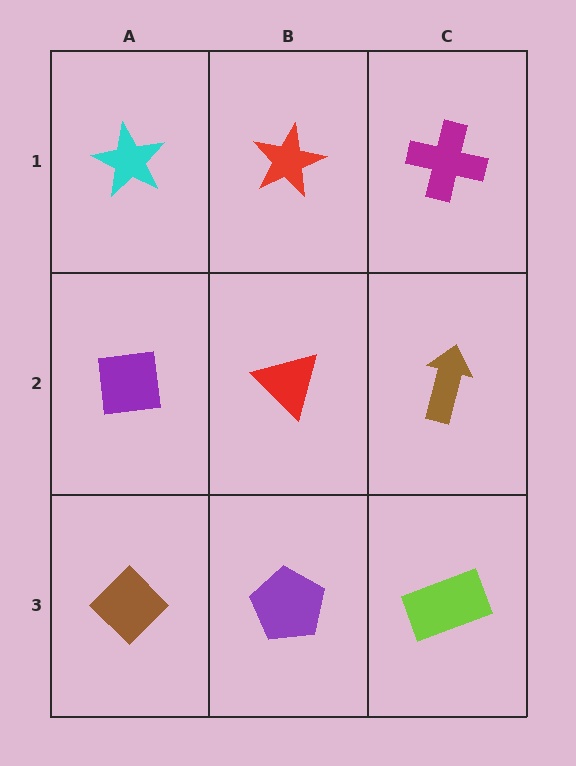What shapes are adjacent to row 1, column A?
A purple square (row 2, column A), a red star (row 1, column B).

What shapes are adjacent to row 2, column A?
A cyan star (row 1, column A), a brown diamond (row 3, column A), a red triangle (row 2, column B).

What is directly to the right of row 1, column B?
A magenta cross.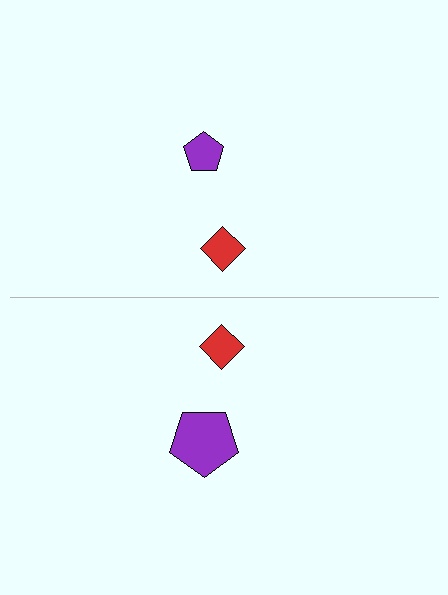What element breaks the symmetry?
The purple pentagon on the bottom side has a different size than its mirror counterpart.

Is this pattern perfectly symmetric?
No, the pattern is not perfectly symmetric. The purple pentagon on the bottom side has a different size than its mirror counterpart.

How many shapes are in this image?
There are 4 shapes in this image.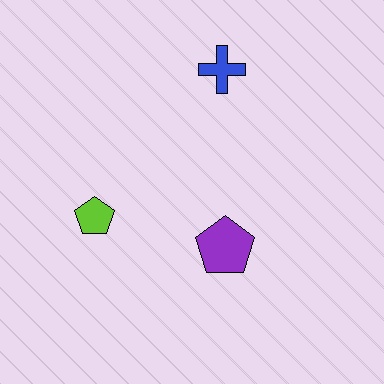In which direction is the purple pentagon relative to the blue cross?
The purple pentagon is below the blue cross.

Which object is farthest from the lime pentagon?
The blue cross is farthest from the lime pentagon.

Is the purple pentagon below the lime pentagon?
Yes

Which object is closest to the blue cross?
The purple pentagon is closest to the blue cross.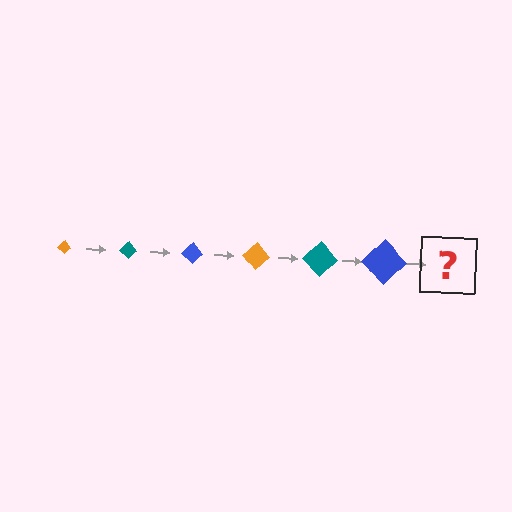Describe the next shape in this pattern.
It should be an orange diamond, larger than the previous one.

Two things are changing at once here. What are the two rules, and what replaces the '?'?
The two rules are that the diamond grows larger each step and the color cycles through orange, teal, and blue. The '?' should be an orange diamond, larger than the previous one.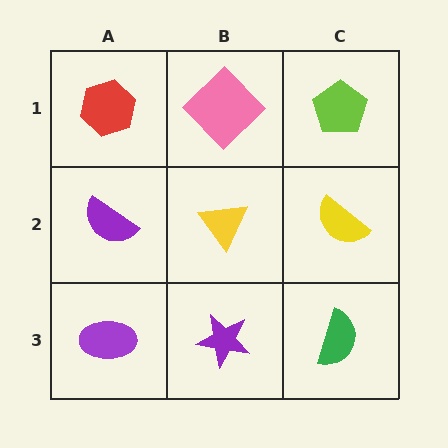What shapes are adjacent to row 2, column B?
A pink diamond (row 1, column B), a purple star (row 3, column B), a purple semicircle (row 2, column A), a yellow semicircle (row 2, column C).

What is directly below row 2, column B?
A purple star.